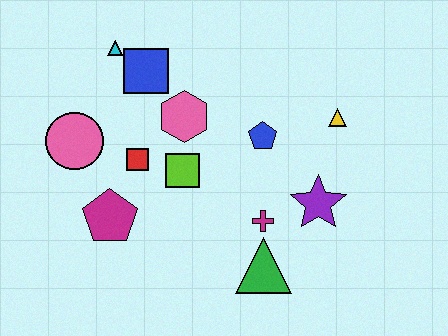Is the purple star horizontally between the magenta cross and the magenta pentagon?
No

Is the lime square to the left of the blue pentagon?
Yes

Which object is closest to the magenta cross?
The green triangle is closest to the magenta cross.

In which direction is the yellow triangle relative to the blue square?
The yellow triangle is to the right of the blue square.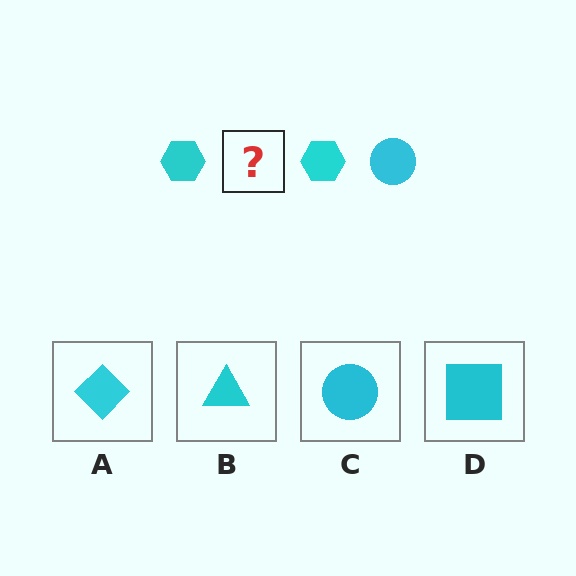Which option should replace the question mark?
Option C.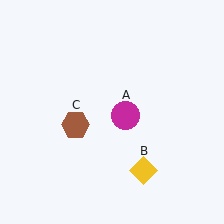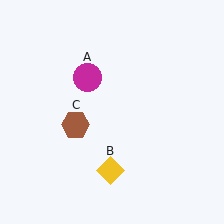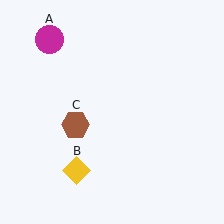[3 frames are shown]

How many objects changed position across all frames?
2 objects changed position: magenta circle (object A), yellow diamond (object B).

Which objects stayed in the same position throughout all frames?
Brown hexagon (object C) remained stationary.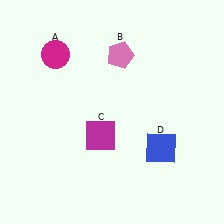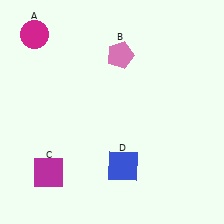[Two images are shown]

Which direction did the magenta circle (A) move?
The magenta circle (A) moved left.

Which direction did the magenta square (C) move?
The magenta square (C) moved left.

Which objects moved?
The objects that moved are: the magenta circle (A), the magenta square (C), the blue square (D).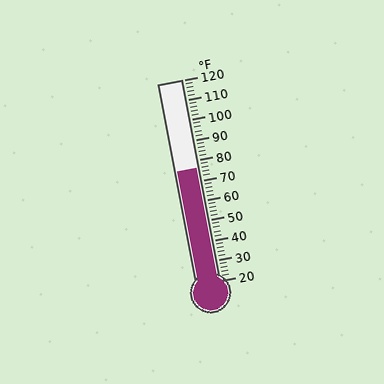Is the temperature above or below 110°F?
The temperature is below 110°F.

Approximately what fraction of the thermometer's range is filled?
The thermometer is filled to approximately 55% of its range.